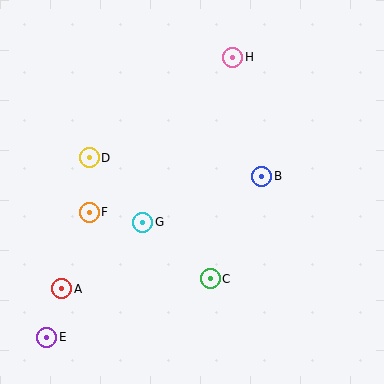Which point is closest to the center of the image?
Point G at (143, 222) is closest to the center.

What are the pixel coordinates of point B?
Point B is at (262, 176).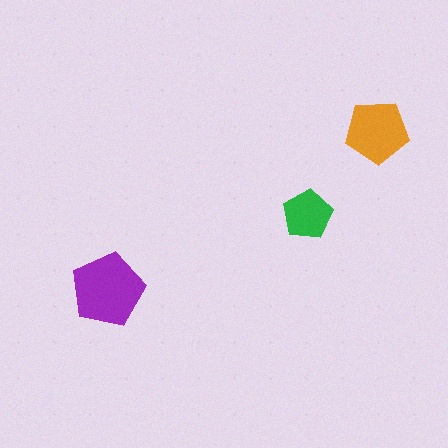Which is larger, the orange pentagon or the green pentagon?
The orange one.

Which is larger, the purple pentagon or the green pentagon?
The purple one.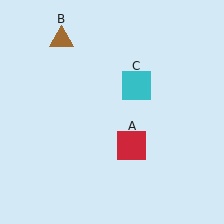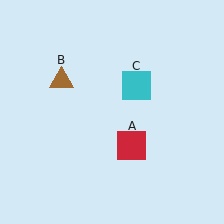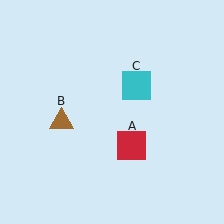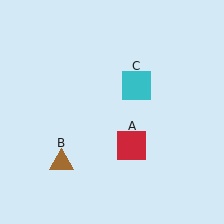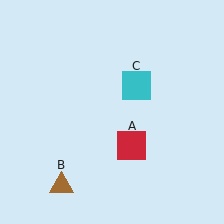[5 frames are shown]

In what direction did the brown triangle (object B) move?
The brown triangle (object B) moved down.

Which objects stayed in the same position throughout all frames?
Red square (object A) and cyan square (object C) remained stationary.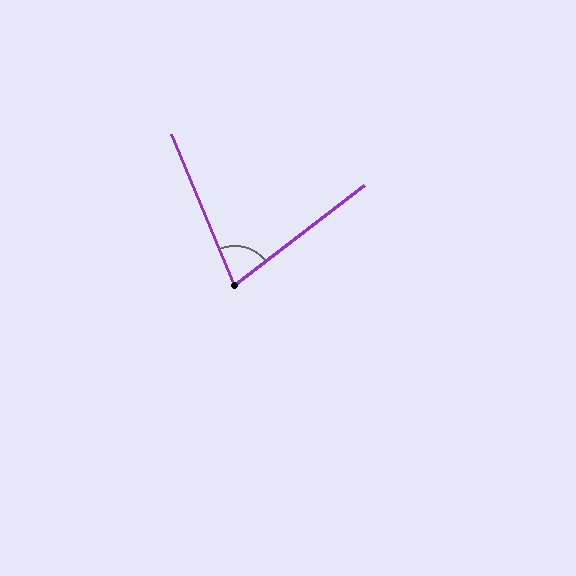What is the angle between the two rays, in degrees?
Approximately 75 degrees.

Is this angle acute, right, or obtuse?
It is acute.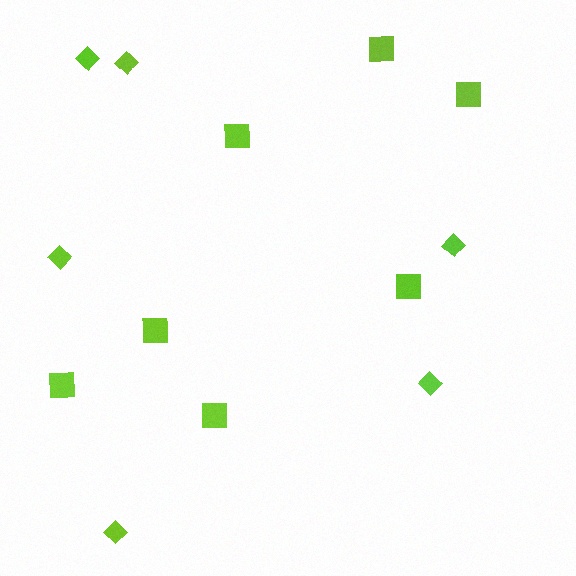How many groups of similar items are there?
There are 2 groups: one group of squares (7) and one group of diamonds (6).